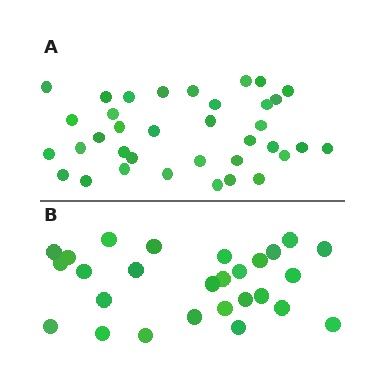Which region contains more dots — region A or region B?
Region A (the top region) has more dots.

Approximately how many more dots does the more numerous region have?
Region A has roughly 8 or so more dots than region B.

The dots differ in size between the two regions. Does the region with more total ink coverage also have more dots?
No. Region B has more total ink coverage because its dots are larger, but region A actually contains more individual dots. Total area can be misleading — the number of items is what matters here.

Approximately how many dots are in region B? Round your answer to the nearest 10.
About 30 dots. (The exact count is 27, which rounds to 30.)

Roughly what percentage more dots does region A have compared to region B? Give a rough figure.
About 35% more.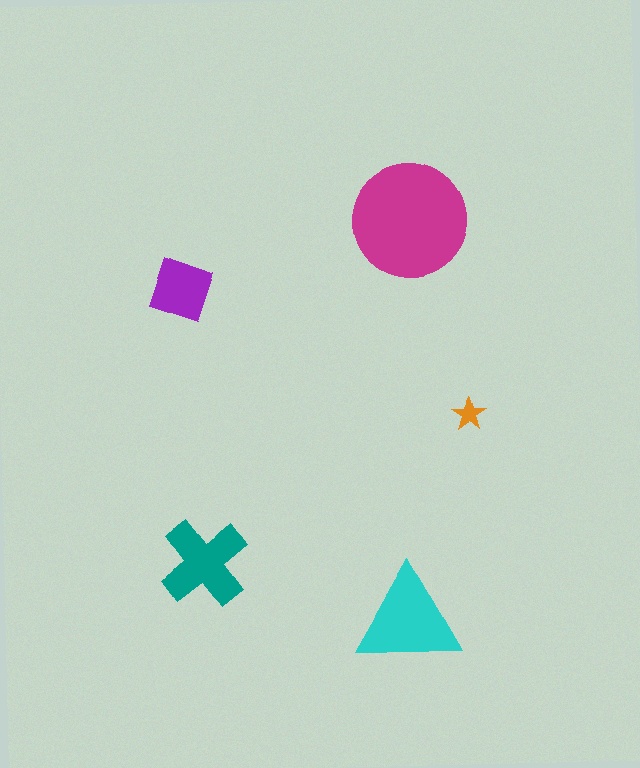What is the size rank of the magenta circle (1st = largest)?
1st.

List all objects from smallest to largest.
The orange star, the purple square, the teal cross, the cyan triangle, the magenta circle.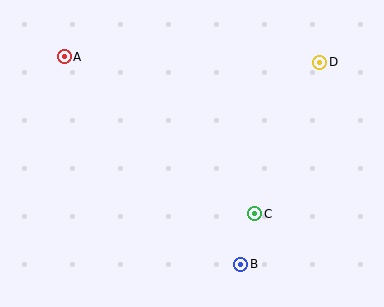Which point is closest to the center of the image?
Point C at (255, 214) is closest to the center.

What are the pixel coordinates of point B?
Point B is at (241, 264).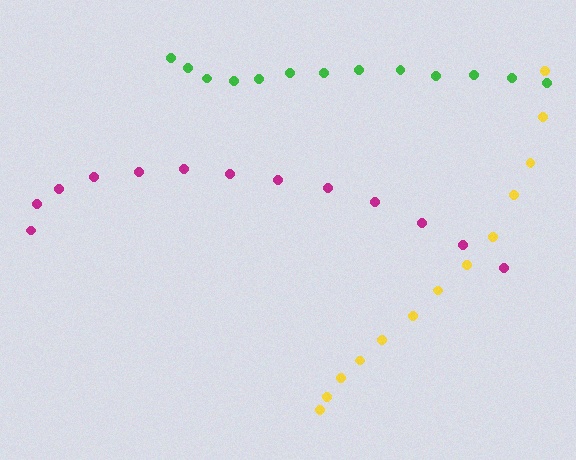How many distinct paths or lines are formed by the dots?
There are 3 distinct paths.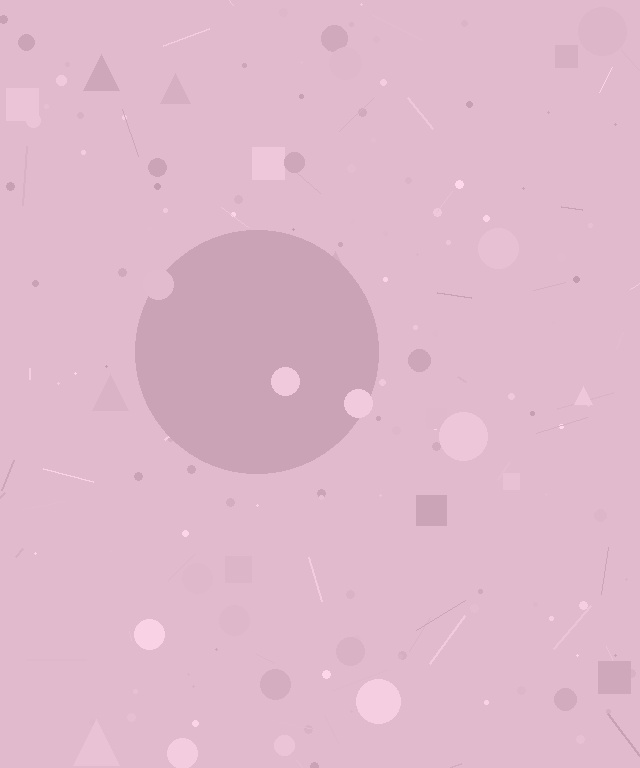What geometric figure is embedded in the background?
A circle is embedded in the background.